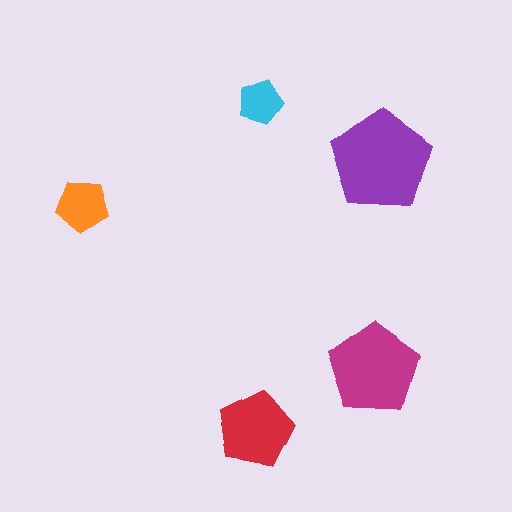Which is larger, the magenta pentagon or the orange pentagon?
The magenta one.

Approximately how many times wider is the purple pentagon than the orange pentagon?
About 2 times wider.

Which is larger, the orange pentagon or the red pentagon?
The red one.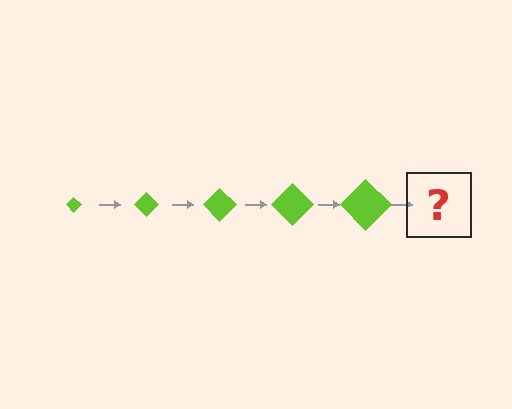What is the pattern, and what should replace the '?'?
The pattern is that the diamond gets progressively larger each step. The '?' should be a lime diamond, larger than the previous one.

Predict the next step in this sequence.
The next step is a lime diamond, larger than the previous one.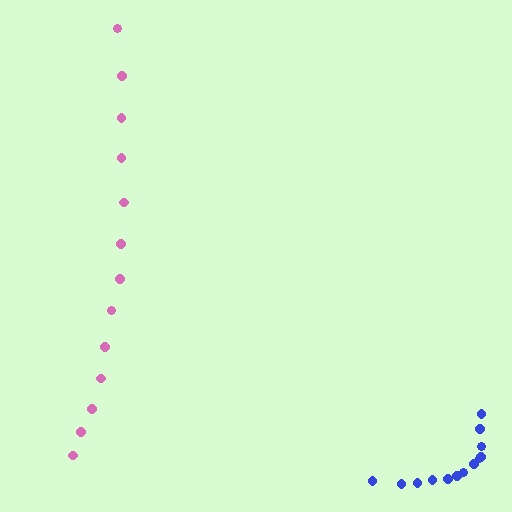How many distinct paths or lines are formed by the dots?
There are 2 distinct paths.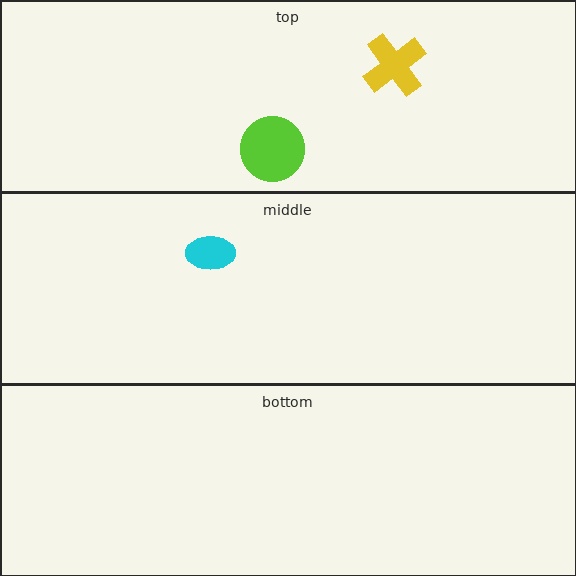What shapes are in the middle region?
The cyan ellipse.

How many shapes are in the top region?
2.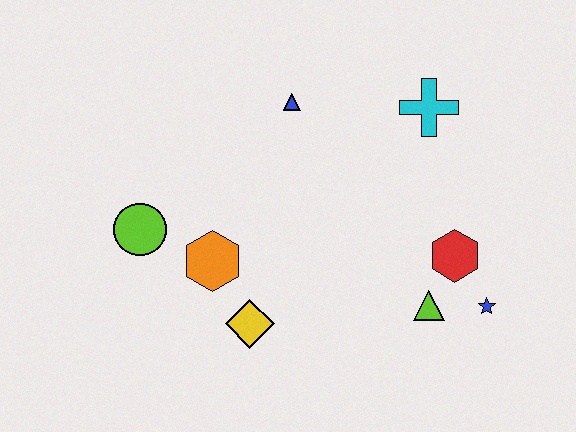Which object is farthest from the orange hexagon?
The blue star is farthest from the orange hexagon.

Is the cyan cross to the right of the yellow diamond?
Yes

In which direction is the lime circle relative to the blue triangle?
The lime circle is to the left of the blue triangle.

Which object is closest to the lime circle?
The orange hexagon is closest to the lime circle.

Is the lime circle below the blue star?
No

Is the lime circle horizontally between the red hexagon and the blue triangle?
No